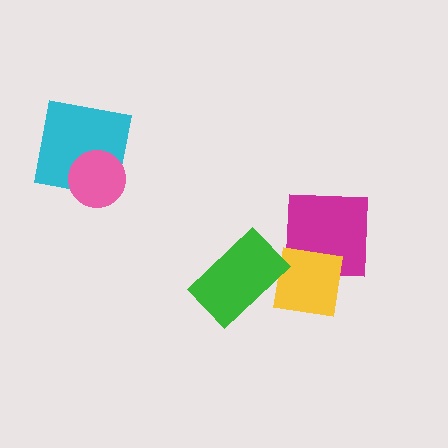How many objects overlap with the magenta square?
1 object overlaps with the magenta square.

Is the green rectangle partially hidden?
No, no other shape covers it.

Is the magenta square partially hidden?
Yes, it is partially covered by another shape.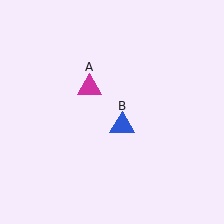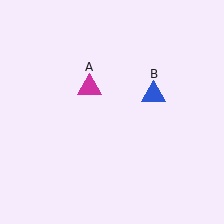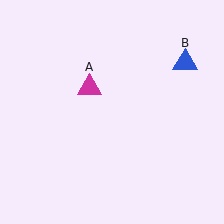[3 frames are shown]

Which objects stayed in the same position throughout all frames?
Magenta triangle (object A) remained stationary.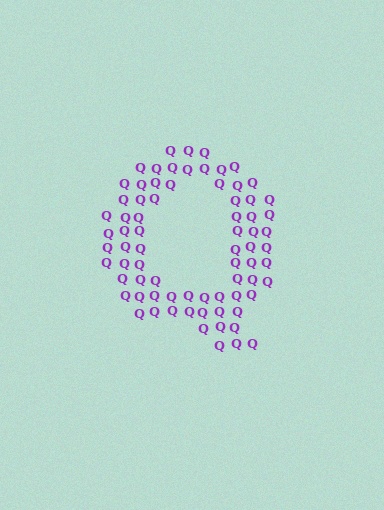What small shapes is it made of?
It is made of small letter Q's.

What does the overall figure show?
The overall figure shows the letter Q.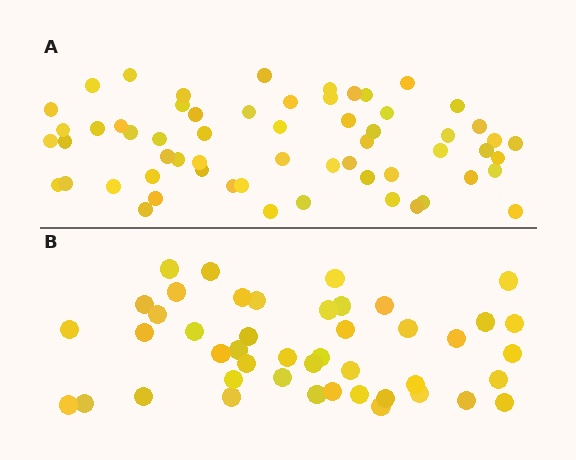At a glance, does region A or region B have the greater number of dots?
Region A (the top region) has more dots.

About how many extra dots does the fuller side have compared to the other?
Region A has approximately 15 more dots than region B.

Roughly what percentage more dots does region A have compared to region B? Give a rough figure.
About 35% more.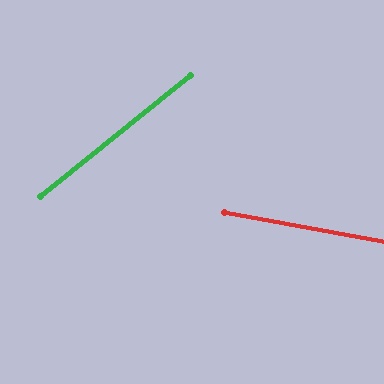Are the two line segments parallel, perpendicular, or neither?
Neither parallel nor perpendicular — they differ by about 49°.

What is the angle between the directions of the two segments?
Approximately 49 degrees.